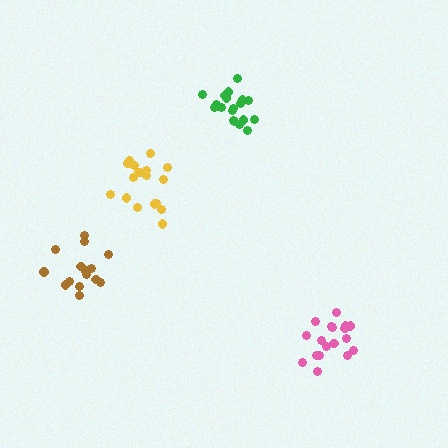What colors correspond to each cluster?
The clusters are colored: brown, green, pink, yellow.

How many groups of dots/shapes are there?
There are 4 groups.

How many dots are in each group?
Group 1: 16 dots, Group 2: 19 dots, Group 3: 18 dots, Group 4: 19 dots (72 total).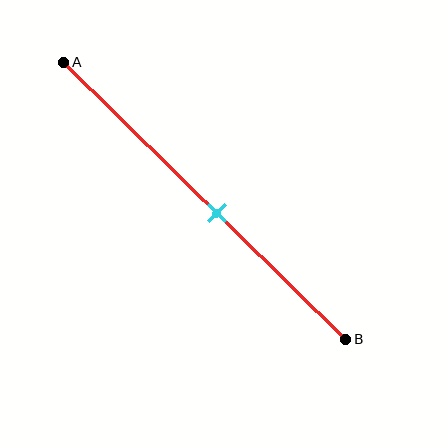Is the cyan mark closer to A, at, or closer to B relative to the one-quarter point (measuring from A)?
The cyan mark is closer to point B than the one-quarter point of segment AB.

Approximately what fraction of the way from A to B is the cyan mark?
The cyan mark is approximately 55% of the way from A to B.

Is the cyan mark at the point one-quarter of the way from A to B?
No, the mark is at about 55% from A, not at the 25% one-quarter point.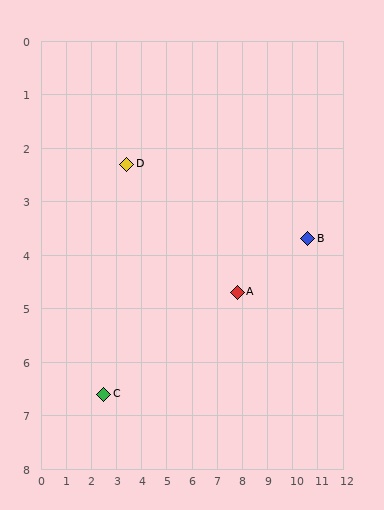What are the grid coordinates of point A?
Point A is at approximately (7.8, 4.7).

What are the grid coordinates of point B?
Point B is at approximately (10.6, 3.7).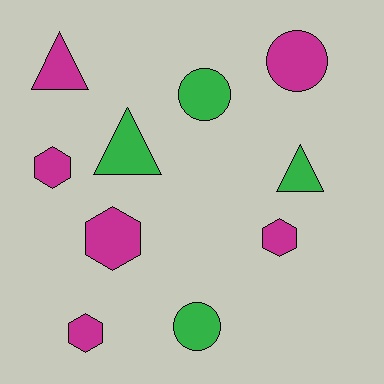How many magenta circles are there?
There is 1 magenta circle.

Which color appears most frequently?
Magenta, with 6 objects.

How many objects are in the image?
There are 10 objects.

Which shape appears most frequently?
Hexagon, with 4 objects.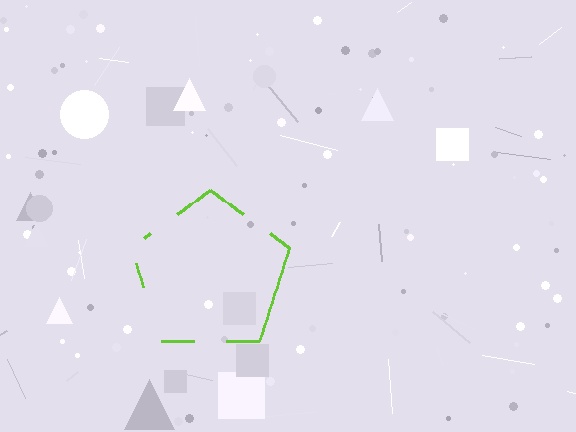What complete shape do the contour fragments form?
The contour fragments form a pentagon.